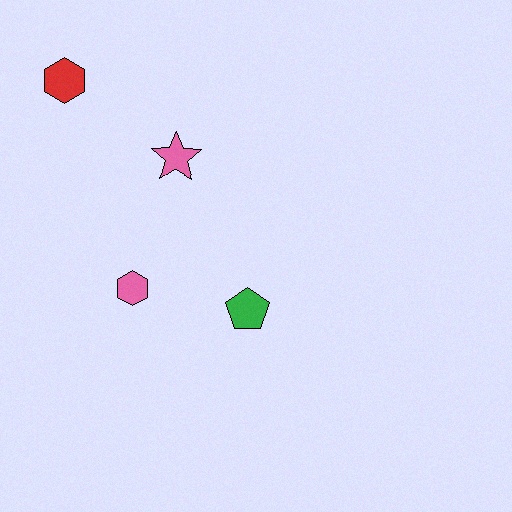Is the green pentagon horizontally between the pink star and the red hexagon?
No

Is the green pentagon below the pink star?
Yes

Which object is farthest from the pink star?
The green pentagon is farthest from the pink star.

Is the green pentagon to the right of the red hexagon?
Yes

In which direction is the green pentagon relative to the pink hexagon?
The green pentagon is to the right of the pink hexagon.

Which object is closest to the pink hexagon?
The green pentagon is closest to the pink hexagon.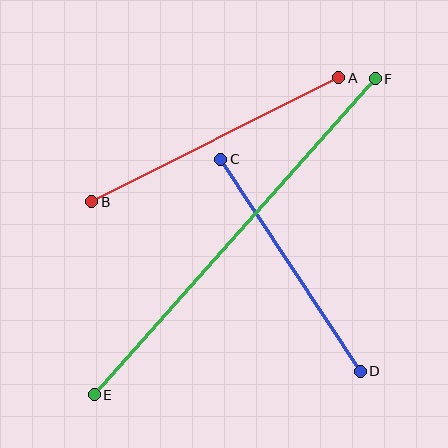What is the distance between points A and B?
The distance is approximately 276 pixels.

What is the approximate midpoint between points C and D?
The midpoint is at approximately (291, 265) pixels.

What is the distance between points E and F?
The distance is approximately 423 pixels.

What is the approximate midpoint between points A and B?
The midpoint is at approximately (215, 140) pixels.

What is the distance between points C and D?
The distance is approximately 254 pixels.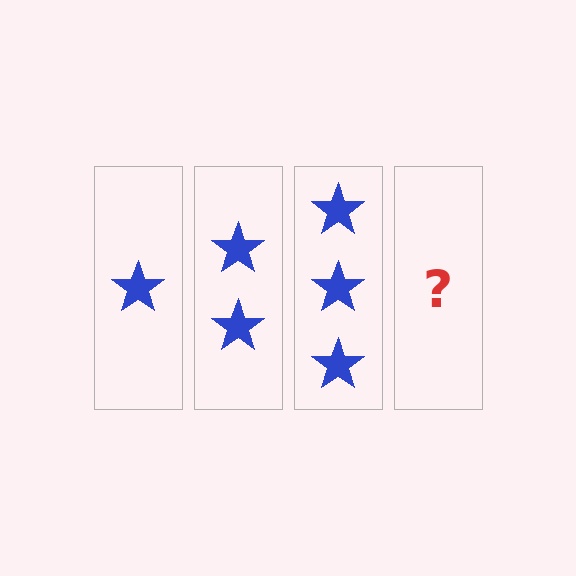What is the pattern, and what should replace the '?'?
The pattern is that each step adds one more star. The '?' should be 4 stars.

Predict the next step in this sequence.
The next step is 4 stars.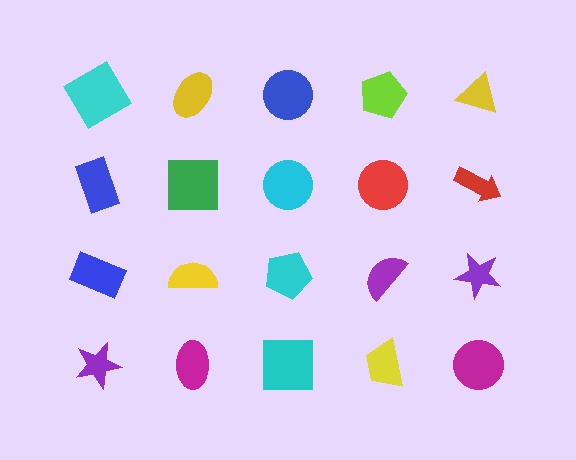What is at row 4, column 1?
A purple star.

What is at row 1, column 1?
A cyan diamond.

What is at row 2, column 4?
A red circle.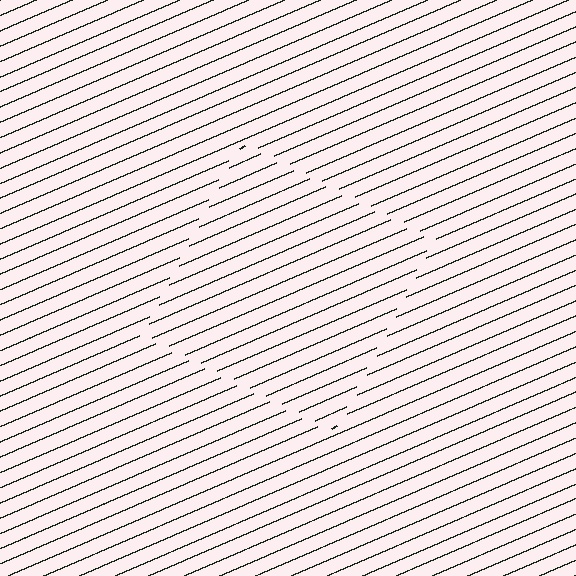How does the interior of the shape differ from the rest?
The interior of the shape contains the same grating, shifted by half a period — the contour is defined by the phase discontinuity where line-ends from the inner and outer gratings abut.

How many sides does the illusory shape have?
4 sides — the line-ends trace a square.